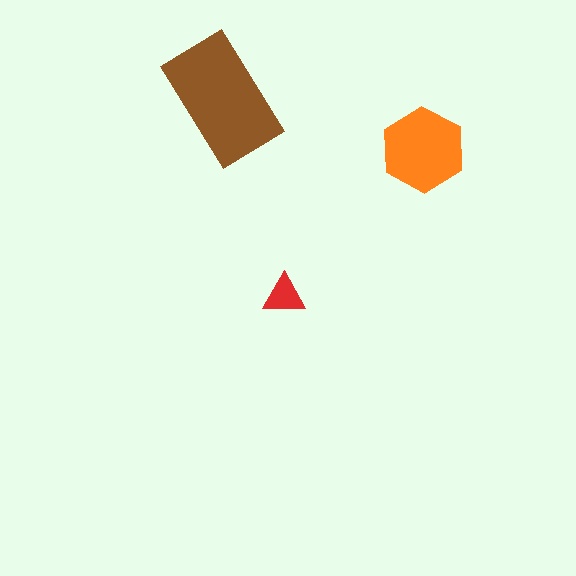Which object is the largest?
The brown rectangle.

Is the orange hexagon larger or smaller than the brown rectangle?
Smaller.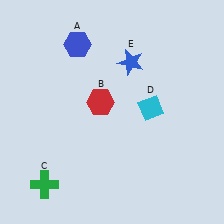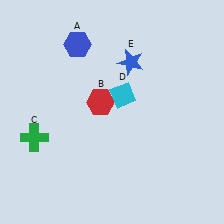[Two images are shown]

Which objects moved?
The objects that moved are: the green cross (C), the cyan diamond (D).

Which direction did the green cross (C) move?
The green cross (C) moved up.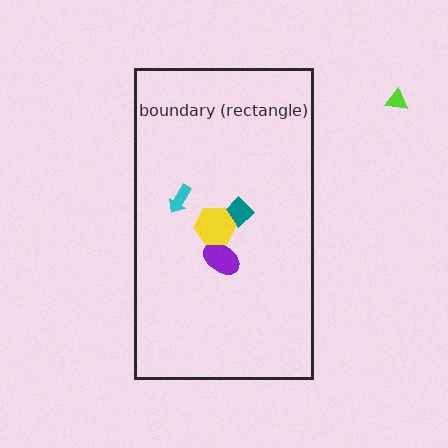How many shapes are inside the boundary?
4 inside, 1 outside.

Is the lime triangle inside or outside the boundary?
Outside.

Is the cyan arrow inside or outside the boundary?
Inside.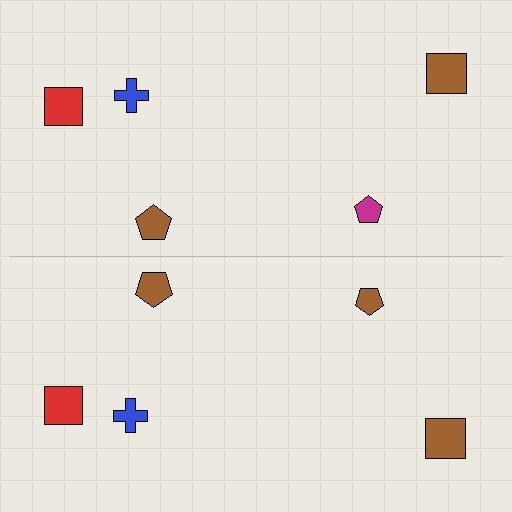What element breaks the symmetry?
The brown pentagon on the bottom side breaks the symmetry — its mirror counterpart is magenta.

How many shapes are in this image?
There are 10 shapes in this image.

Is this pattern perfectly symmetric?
No, the pattern is not perfectly symmetric. The brown pentagon on the bottom side breaks the symmetry — its mirror counterpart is magenta.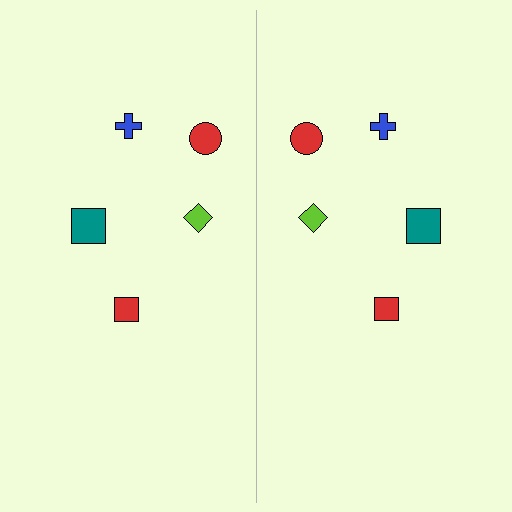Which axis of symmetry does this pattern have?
The pattern has a vertical axis of symmetry running through the center of the image.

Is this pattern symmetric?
Yes, this pattern has bilateral (reflection) symmetry.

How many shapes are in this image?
There are 10 shapes in this image.